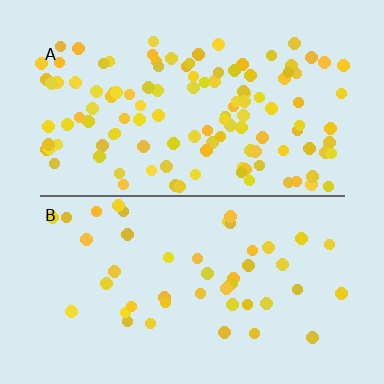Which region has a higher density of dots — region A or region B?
A (the top).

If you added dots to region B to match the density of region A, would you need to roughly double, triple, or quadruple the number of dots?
Approximately triple.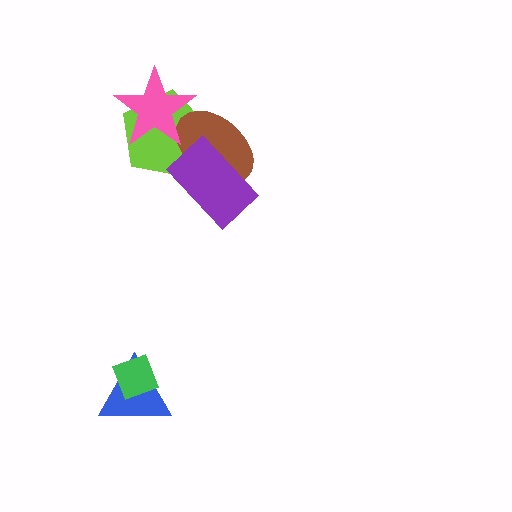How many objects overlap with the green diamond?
1 object overlaps with the green diamond.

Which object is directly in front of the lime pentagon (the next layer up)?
The brown ellipse is directly in front of the lime pentagon.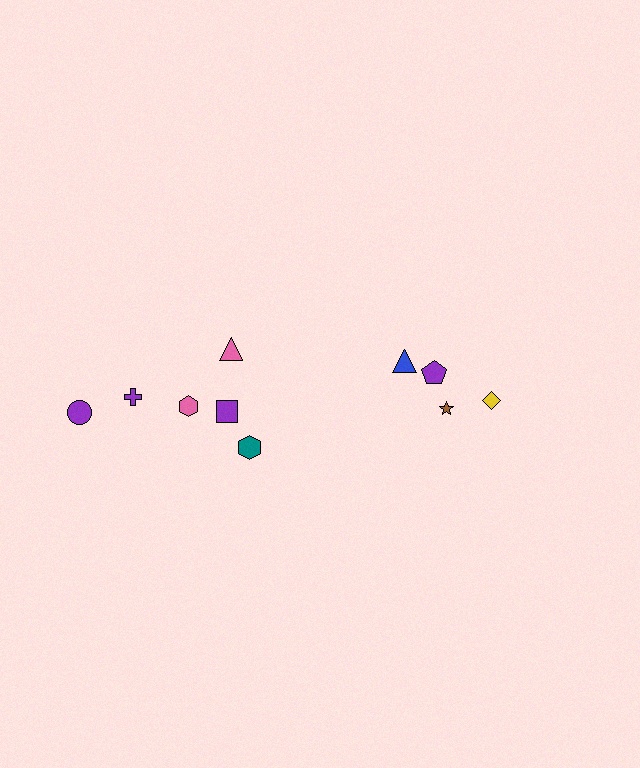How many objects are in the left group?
There are 6 objects.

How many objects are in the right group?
There are 4 objects.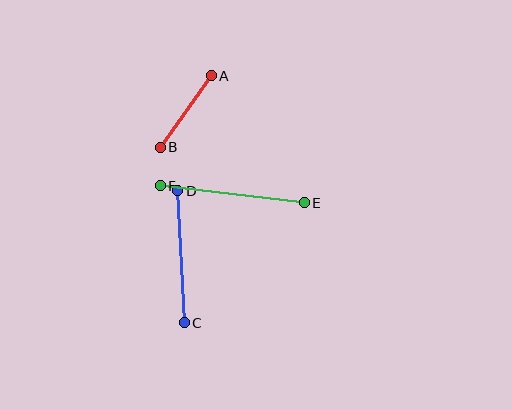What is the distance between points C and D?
The distance is approximately 132 pixels.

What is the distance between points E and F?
The distance is approximately 145 pixels.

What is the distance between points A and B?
The distance is approximately 88 pixels.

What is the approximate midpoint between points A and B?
The midpoint is at approximately (186, 111) pixels.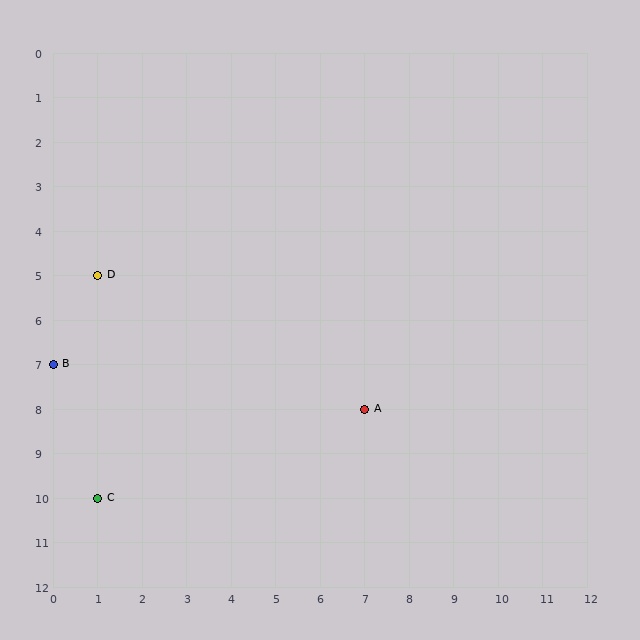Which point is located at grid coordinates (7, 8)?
Point A is at (7, 8).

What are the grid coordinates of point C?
Point C is at grid coordinates (1, 10).